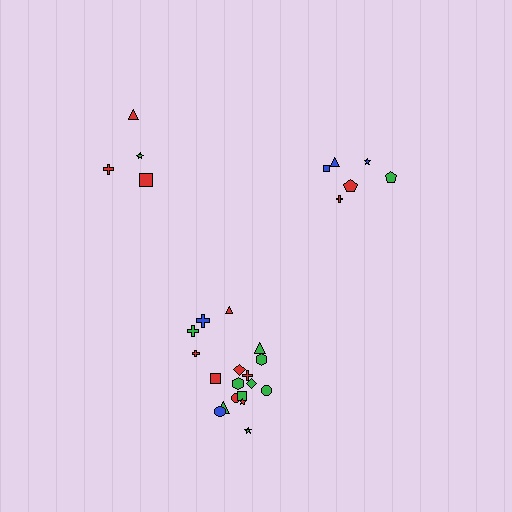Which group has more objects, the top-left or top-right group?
The top-right group.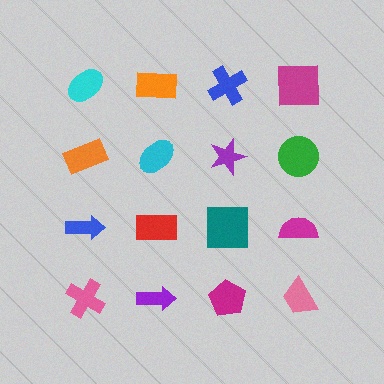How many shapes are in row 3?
4 shapes.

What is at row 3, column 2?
A red rectangle.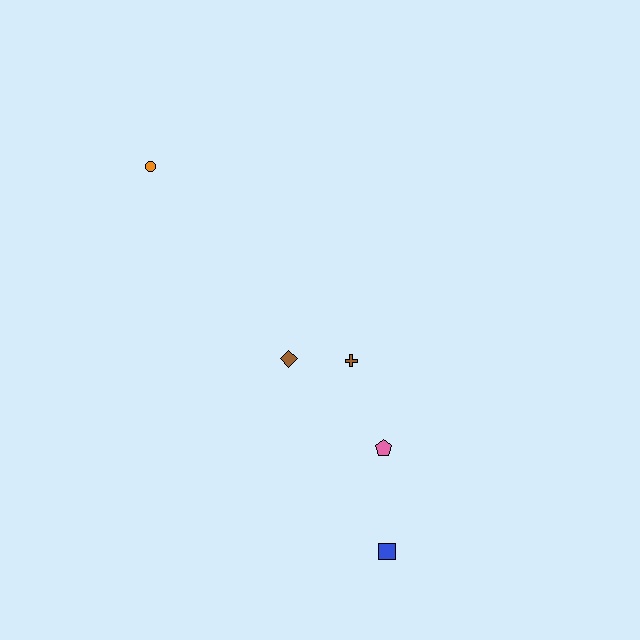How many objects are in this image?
There are 5 objects.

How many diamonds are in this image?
There is 1 diamond.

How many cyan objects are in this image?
There are no cyan objects.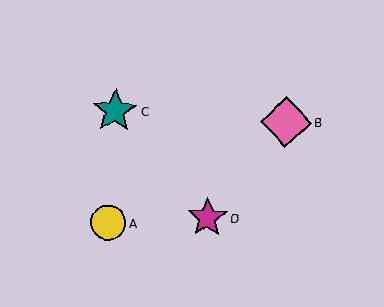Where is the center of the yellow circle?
The center of the yellow circle is at (108, 223).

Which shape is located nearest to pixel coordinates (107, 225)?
The yellow circle (labeled A) at (108, 223) is nearest to that location.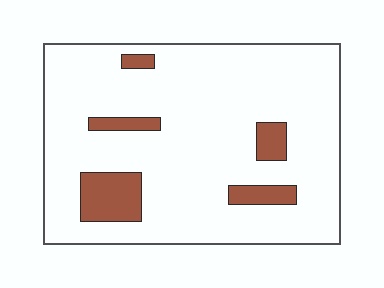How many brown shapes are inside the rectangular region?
5.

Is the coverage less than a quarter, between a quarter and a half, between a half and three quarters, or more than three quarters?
Less than a quarter.